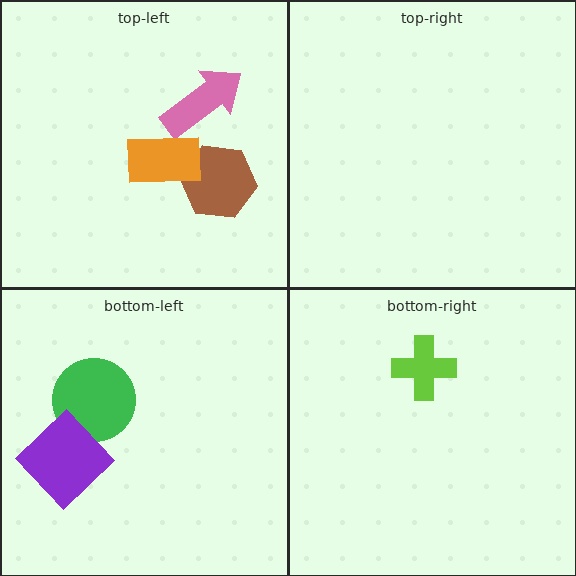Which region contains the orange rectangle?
The top-left region.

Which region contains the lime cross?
The bottom-right region.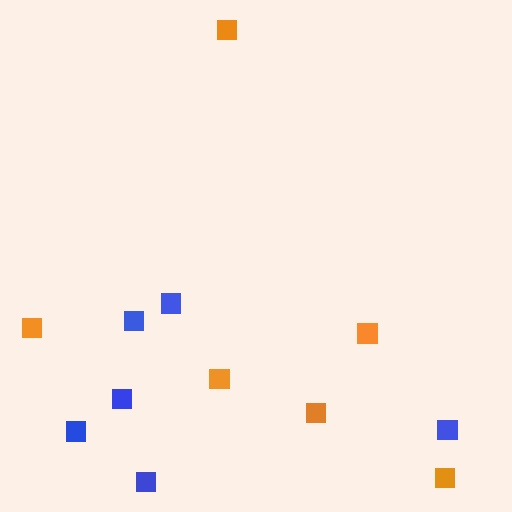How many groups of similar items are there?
There are 2 groups: one group of orange squares (6) and one group of blue squares (6).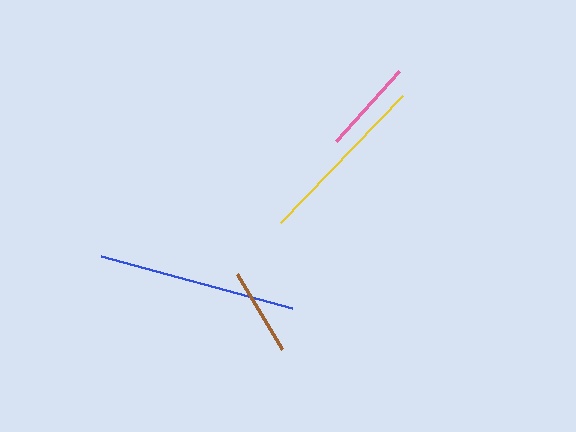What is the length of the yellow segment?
The yellow segment is approximately 176 pixels long.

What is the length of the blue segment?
The blue segment is approximately 198 pixels long.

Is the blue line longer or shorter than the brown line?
The blue line is longer than the brown line.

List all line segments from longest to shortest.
From longest to shortest: blue, yellow, pink, brown.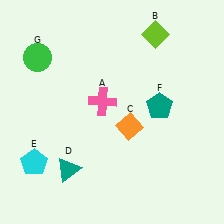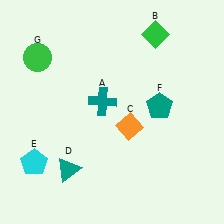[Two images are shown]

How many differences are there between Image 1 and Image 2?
There are 2 differences between the two images.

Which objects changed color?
A changed from pink to teal. B changed from lime to green.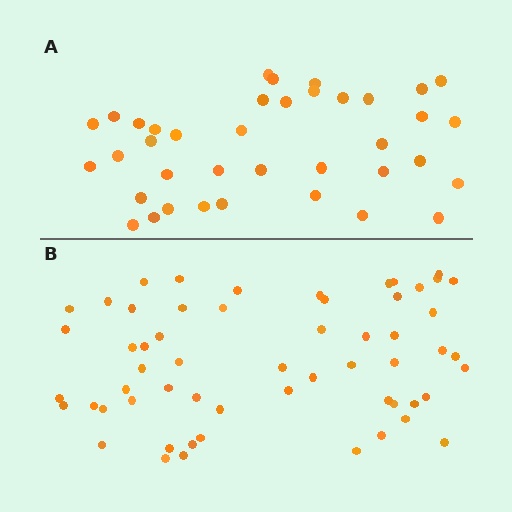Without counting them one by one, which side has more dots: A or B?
Region B (the bottom region) has more dots.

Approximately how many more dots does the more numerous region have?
Region B has approximately 20 more dots than region A.